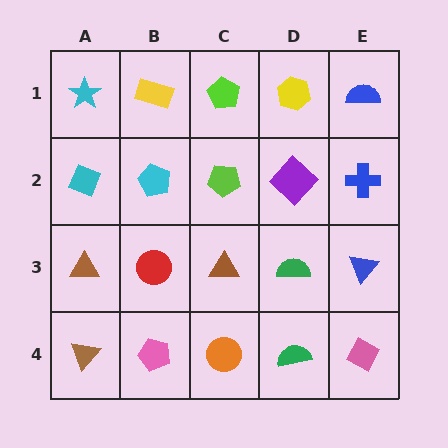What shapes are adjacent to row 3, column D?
A purple diamond (row 2, column D), a green semicircle (row 4, column D), a brown triangle (row 3, column C), a blue triangle (row 3, column E).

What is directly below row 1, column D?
A purple diamond.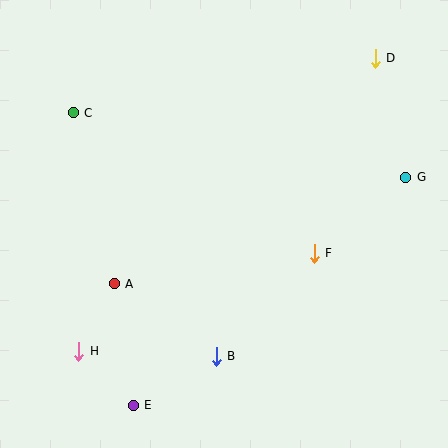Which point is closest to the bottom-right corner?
Point F is closest to the bottom-right corner.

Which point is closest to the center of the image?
Point F at (314, 253) is closest to the center.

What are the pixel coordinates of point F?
Point F is at (314, 253).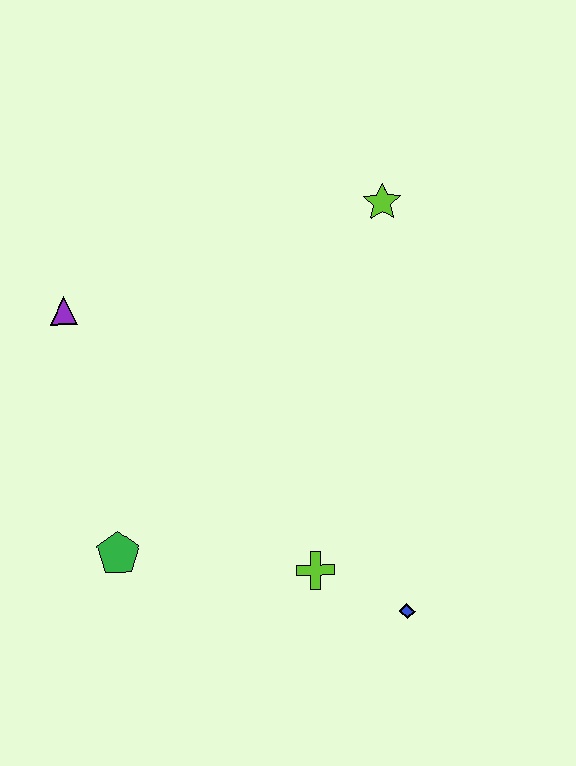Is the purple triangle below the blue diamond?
No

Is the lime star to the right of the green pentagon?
Yes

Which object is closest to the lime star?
The purple triangle is closest to the lime star.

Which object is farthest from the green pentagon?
The lime star is farthest from the green pentagon.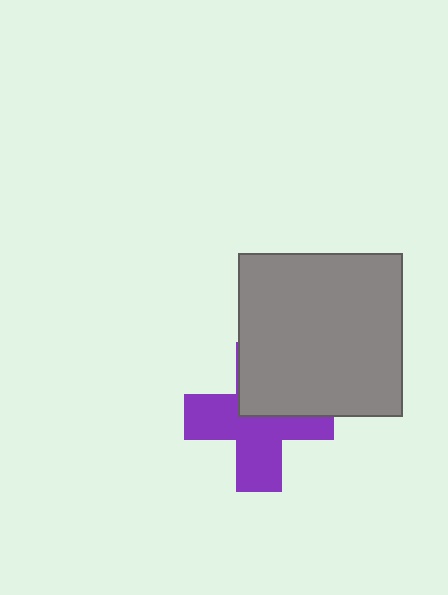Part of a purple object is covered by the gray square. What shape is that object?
It is a cross.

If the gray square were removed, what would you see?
You would see the complete purple cross.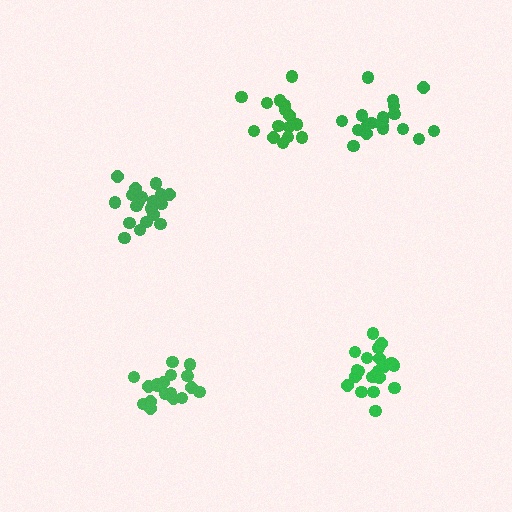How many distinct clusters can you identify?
There are 5 distinct clusters.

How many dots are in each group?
Group 1: 20 dots, Group 2: 20 dots, Group 3: 21 dots, Group 4: 18 dots, Group 5: 15 dots (94 total).